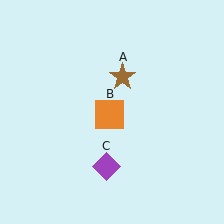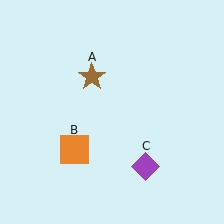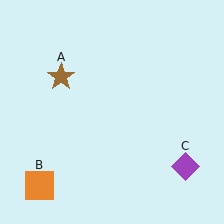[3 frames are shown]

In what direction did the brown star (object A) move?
The brown star (object A) moved left.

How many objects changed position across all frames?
3 objects changed position: brown star (object A), orange square (object B), purple diamond (object C).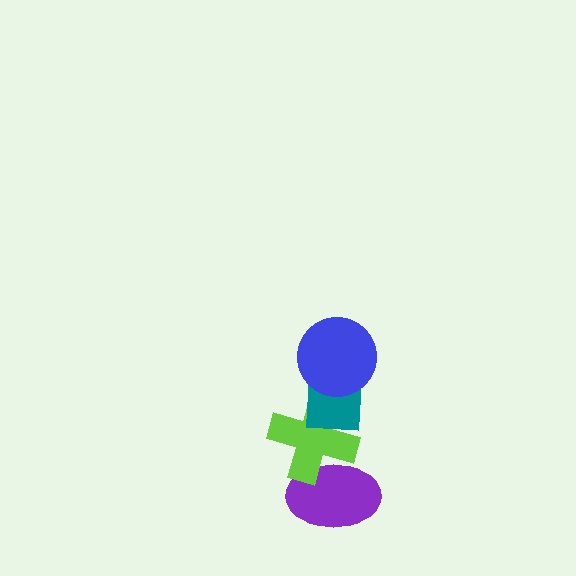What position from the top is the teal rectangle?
The teal rectangle is 2nd from the top.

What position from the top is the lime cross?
The lime cross is 3rd from the top.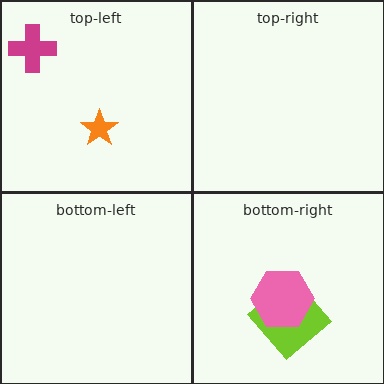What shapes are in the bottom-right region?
The lime diamond, the pink hexagon.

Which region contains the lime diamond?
The bottom-right region.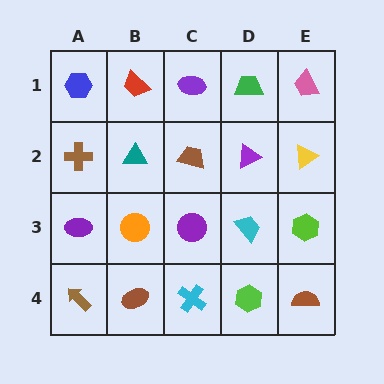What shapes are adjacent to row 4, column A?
A purple ellipse (row 3, column A), a brown ellipse (row 4, column B).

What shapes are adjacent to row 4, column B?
An orange circle (row 3, column B), a brown arrow (row 4, column A), a cyan cross (row 4, column C).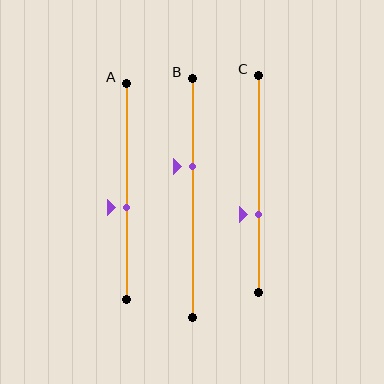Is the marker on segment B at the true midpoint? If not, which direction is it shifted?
No, the marker on segment B is shifted upward by about 13% of the segment length.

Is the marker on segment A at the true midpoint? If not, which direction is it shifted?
No, the marker on segment A is shifted downward by about 7% of the segment length.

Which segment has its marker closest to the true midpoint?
Segment A has its marker closest to the true midpoint.